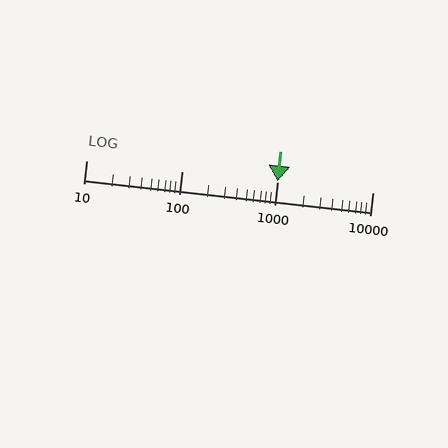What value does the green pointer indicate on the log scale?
The pointer indicates approximately 1000.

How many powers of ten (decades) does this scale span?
The scale spans 3 decades, from 10 to 10000.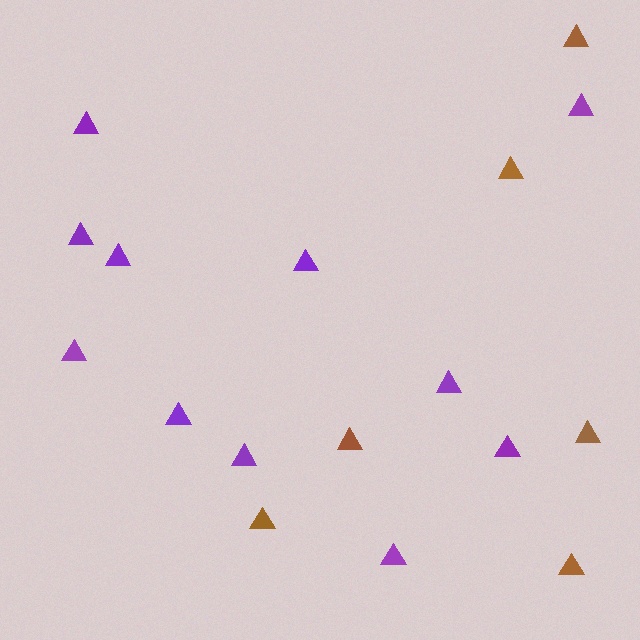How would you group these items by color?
There are 2 groups: one group of purple triangles (11) and one group of brown triangles (6).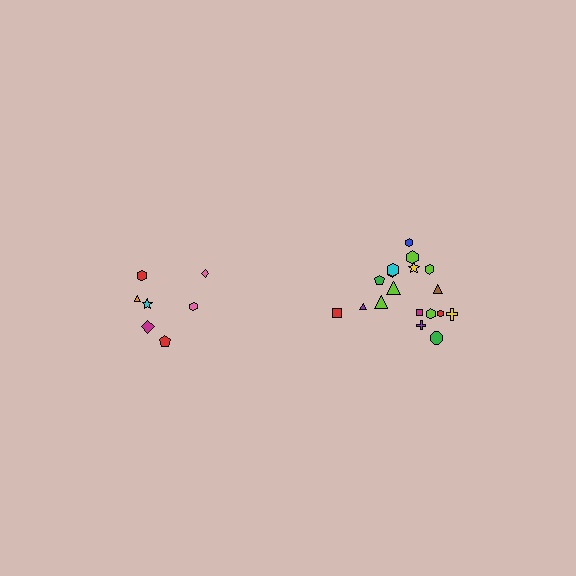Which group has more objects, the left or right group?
The right group.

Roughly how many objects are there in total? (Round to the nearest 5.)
Roughly 25 objects in total.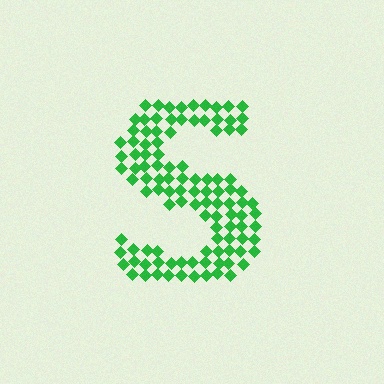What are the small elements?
The small elements are diamonds.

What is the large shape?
The large shape is the letter S.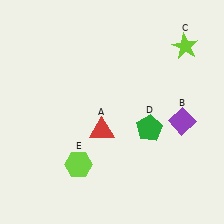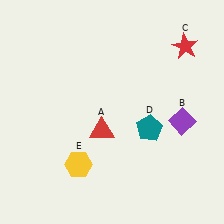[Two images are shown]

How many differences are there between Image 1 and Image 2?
There are 3 differences between the two images.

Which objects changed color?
C changed from lime to red. D changed from green to teal. E changed from lime to yellow.